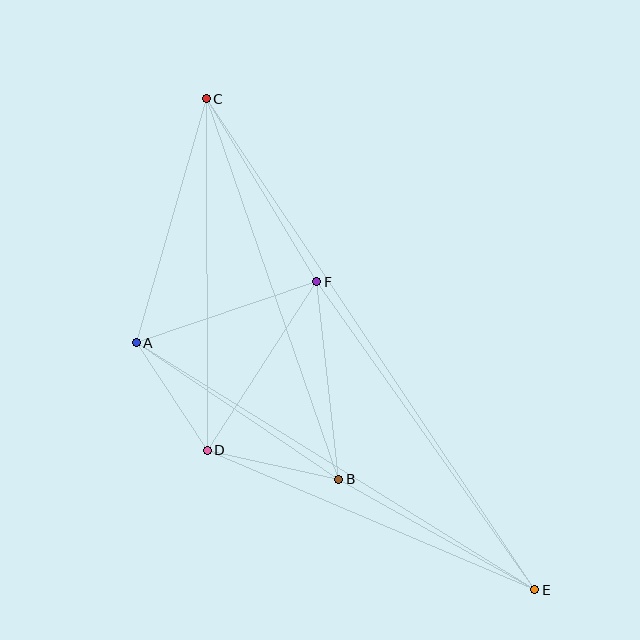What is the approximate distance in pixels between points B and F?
The distance between B and F is approximately 199 pixels.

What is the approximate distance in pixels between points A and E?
The distance between A and E is approximately 469 pixels.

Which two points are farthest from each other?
Points C and E are farthest from each other.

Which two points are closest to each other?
Points A and D are closest to each other.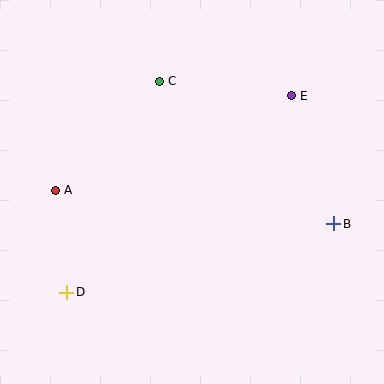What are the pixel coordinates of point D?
Point D is at (67, 292).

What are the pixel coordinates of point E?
Point E is at (291, 96).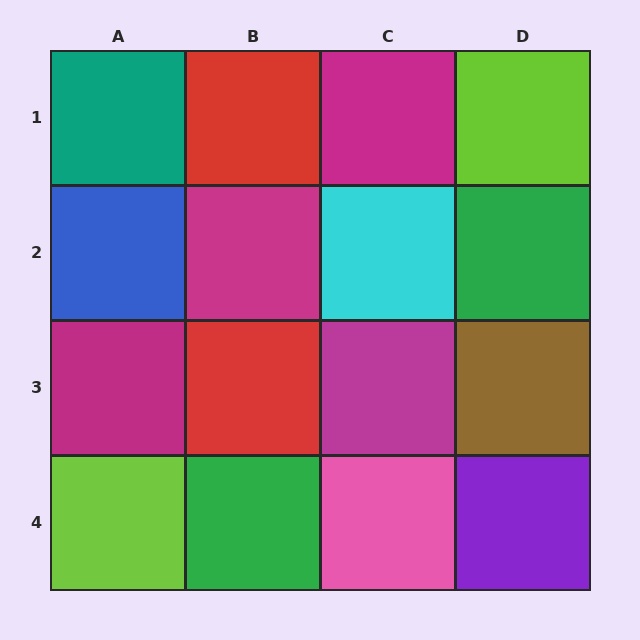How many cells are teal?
1 cell is teal.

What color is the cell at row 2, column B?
Magenta.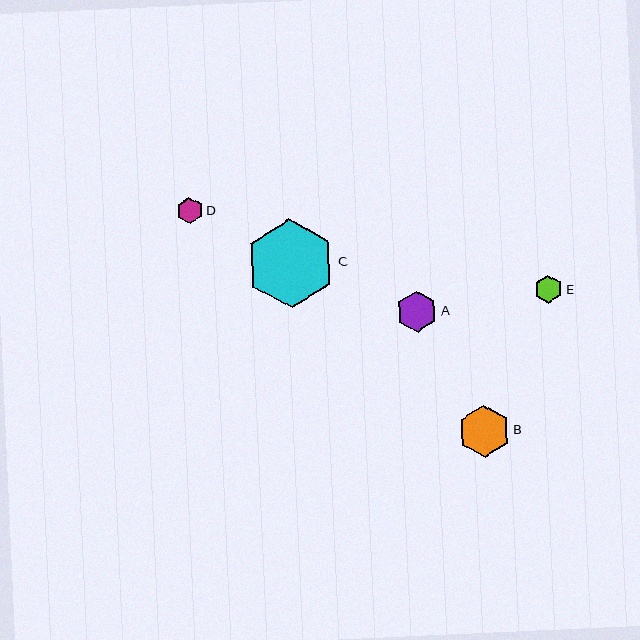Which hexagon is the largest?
Hexagon C is the largest with a size of approximately 89 pixels.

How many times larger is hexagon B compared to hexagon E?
Hexagon B is approximately 1.8 times the size of hexagon E.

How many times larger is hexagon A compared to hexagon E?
Hexagon A is approximately 1.5 times the size of hexagon E.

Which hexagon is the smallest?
Hexagon D is the smallest with a size of approximately 27 pixels.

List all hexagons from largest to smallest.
From largest to smallest: C, B, A, E, D.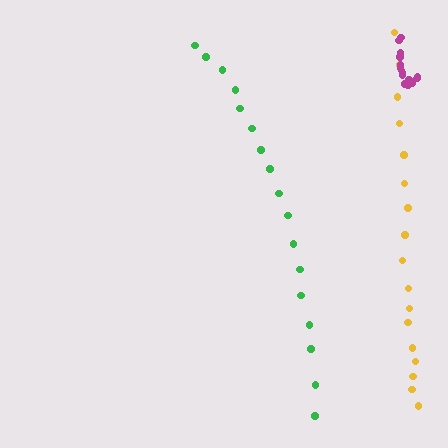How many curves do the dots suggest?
There are 3 distinct paths.